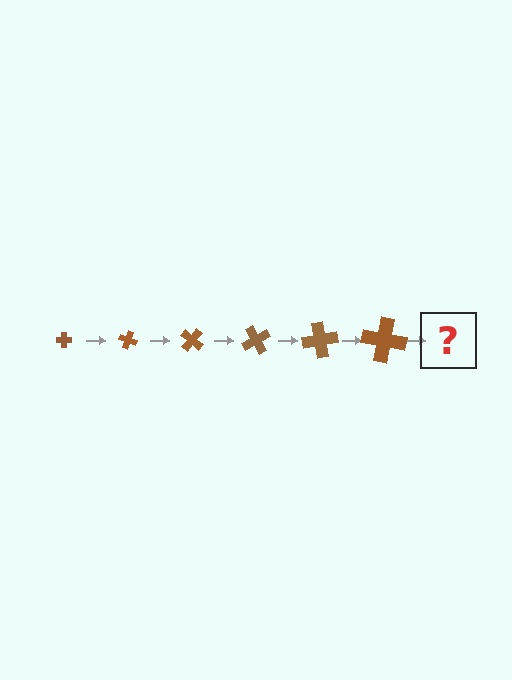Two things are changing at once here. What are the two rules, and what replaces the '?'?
The two rules are that the cross grows larger each step and it rotates 20 degrees each step. The '?' should be a cross, larger than the previous one and rotated 120 degrees from the start.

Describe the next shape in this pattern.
It should be a cross, larger than the previous one and rotated 120 degrees from the start.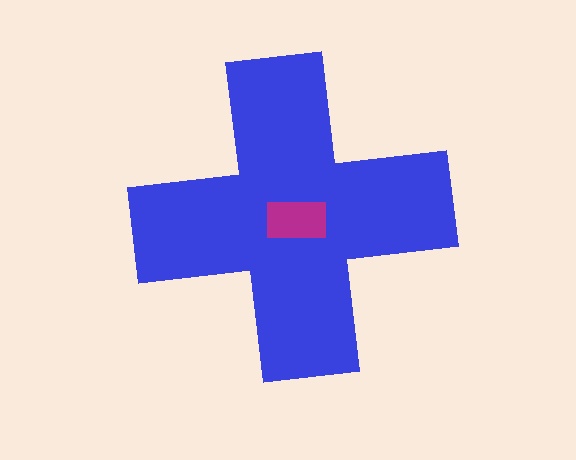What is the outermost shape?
The blue cross.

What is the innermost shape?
The magenta rectangle.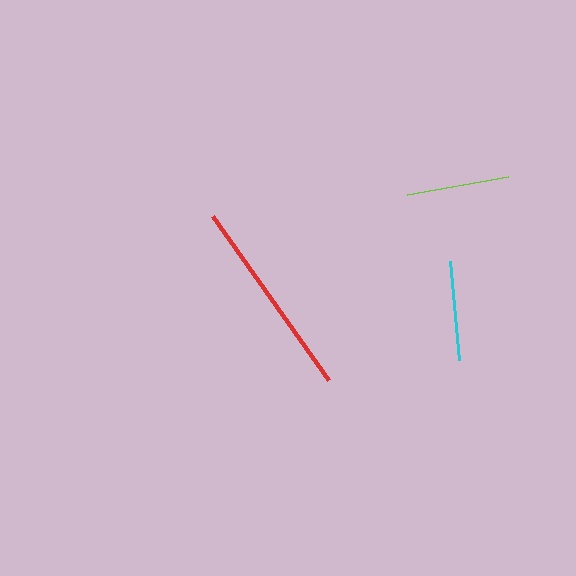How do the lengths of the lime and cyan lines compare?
The lime and cyan lines are approximately the same length.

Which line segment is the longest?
The red line is the longest at approximately 202 pixels.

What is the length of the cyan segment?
The cyan segment is approximately 99 pixels long.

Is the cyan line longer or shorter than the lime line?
The lime line is longer than the cyan line.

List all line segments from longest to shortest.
From longest to shortest: red, lime, cyan.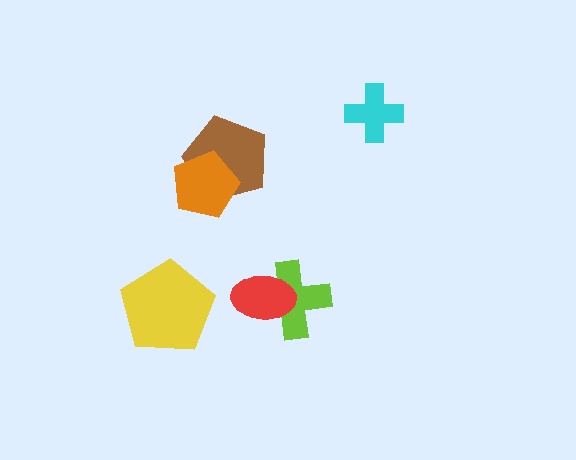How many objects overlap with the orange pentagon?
1 object overlaps with the orange pentagon.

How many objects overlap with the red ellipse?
1 object overlaps with the red ellipse.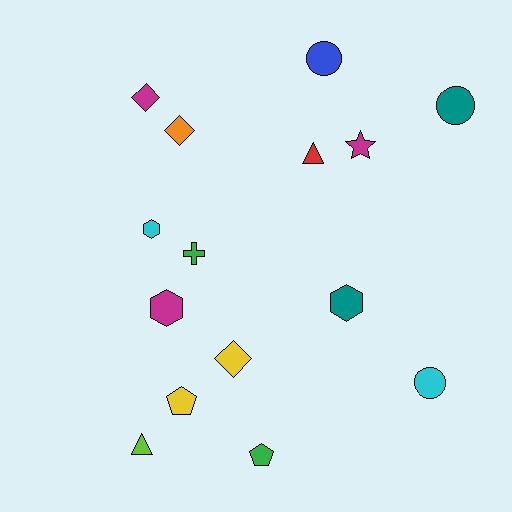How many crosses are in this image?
There is 1 cross.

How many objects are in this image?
There are 15 objects.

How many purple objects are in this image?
There are no purple objects.